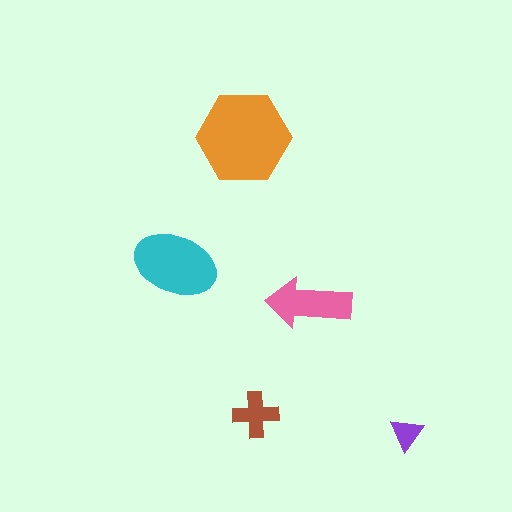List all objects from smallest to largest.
The purple triangle, the brown cross, the pink arrow, the cyan ellipse, the orange hexagon.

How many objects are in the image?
There are 5 objects in the image.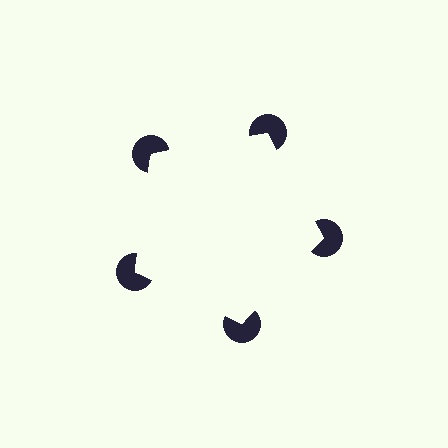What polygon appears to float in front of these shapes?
An illusory pentagon — its edges are inferred from the aligned wedge cuts in the pac-man discs, not physically drawn.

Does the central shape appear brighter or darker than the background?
It typically appears slightly brighter than the background, even though no actual brightness change is drawn.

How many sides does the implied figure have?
5 sides.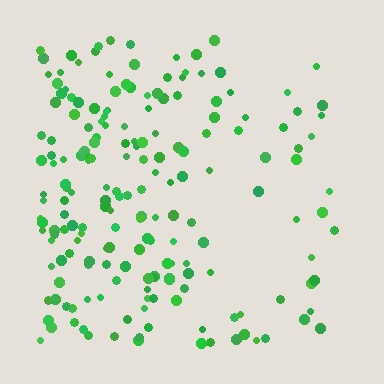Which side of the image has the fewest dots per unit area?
The right.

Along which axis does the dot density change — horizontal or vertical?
Horizontal.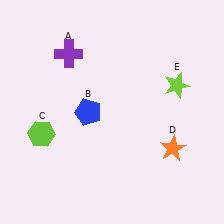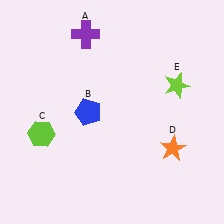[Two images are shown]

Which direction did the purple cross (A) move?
The purple cross (A) moved up.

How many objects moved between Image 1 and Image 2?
1 object moved between the two images.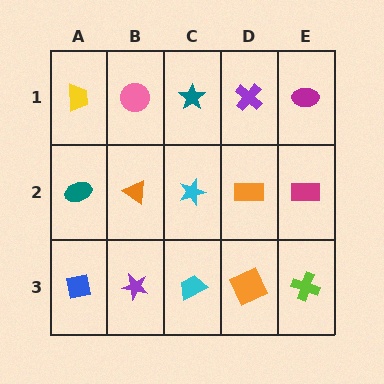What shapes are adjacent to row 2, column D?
A purple cross (row 1, column D), an orange square (row 3, column D), a cyan star (row 2, column C), a magenta rectangle (row 2, column E).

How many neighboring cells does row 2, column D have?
4.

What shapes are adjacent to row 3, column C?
A cyan star (row 2, column C), a purple star (row 3, column B), an orange square (row 3, column D).